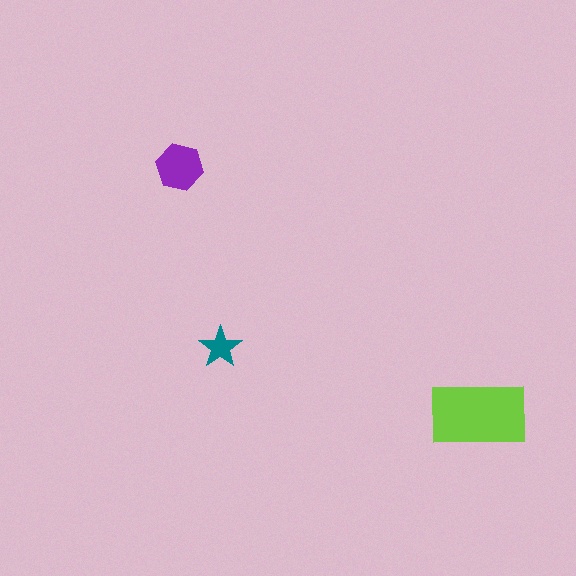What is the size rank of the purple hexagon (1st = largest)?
2nd.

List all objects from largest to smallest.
The lime rectangle, the purple hexagon, the teal star.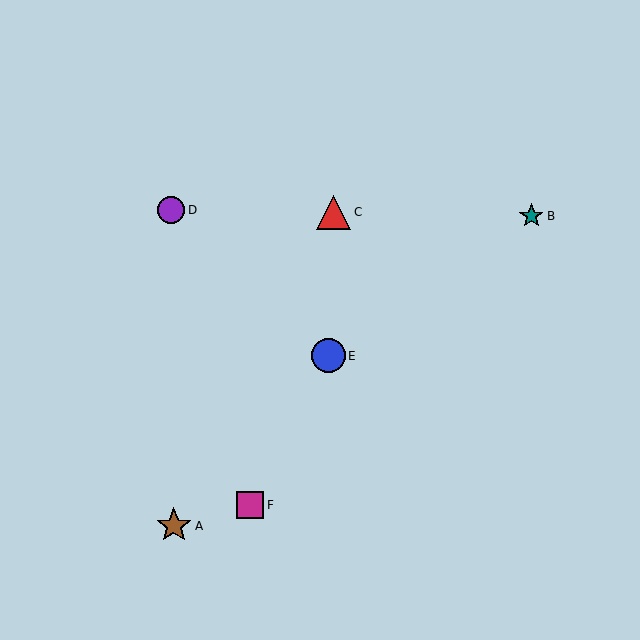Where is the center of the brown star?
The center of the brown star is at (174, 526).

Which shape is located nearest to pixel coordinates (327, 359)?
The blue circle (labeled E) at (328, 356) is nearest to that location.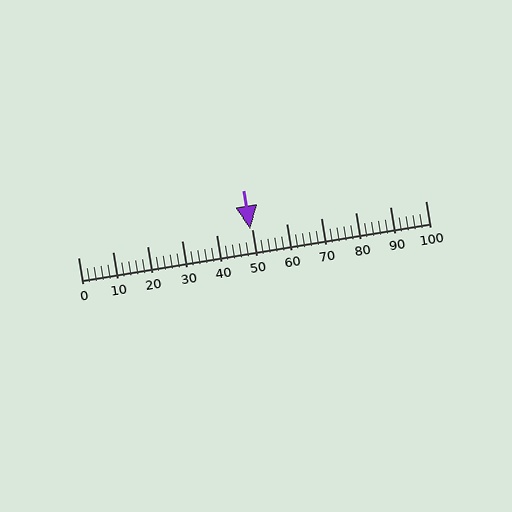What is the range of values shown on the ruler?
The ruler shows values from 0 to 100.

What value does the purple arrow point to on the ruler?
The purple arrow points to approximately 50.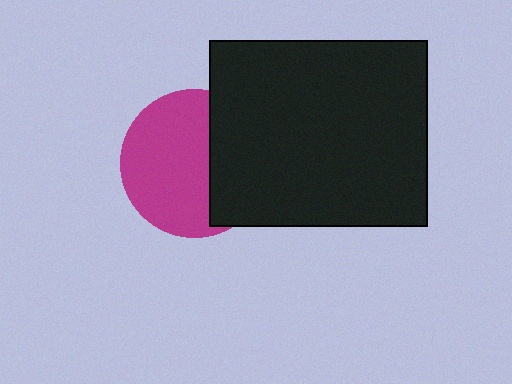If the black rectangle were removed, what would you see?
You would see the complete magenta circle.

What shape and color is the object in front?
The object in front is a black rectangle.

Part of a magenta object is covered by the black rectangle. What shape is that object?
It is a circle.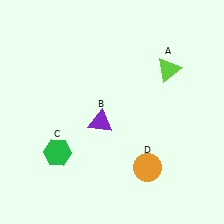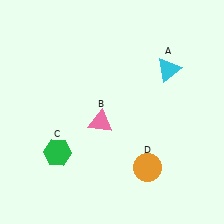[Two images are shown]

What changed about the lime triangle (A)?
In Image 1, A is lime. In Image 2, it changed to cyan.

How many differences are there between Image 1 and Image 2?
There are 2 differences between the two images.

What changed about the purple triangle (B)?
In Image 1, B is purple. In Image 2, it changed to pink.